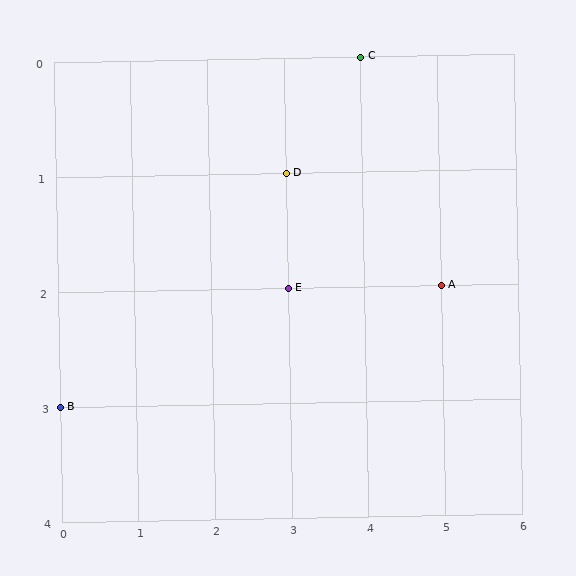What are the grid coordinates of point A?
Point A is at grid coordinates (5, 2).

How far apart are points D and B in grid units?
Points D and B are 3 columns and 2 rows apart (about 3.6 grid units diagonally).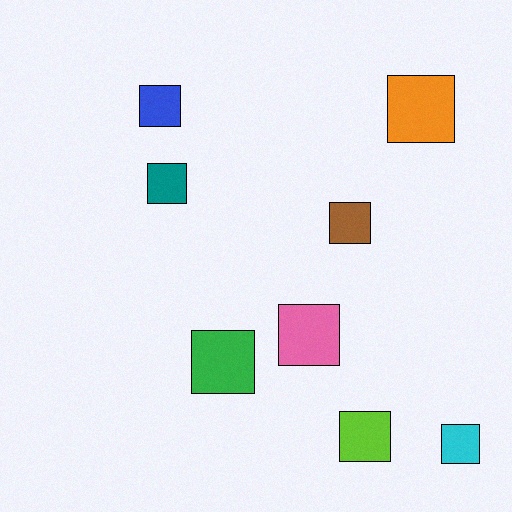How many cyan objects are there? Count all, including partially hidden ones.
There is 1 cyan object.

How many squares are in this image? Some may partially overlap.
There are 8 squares.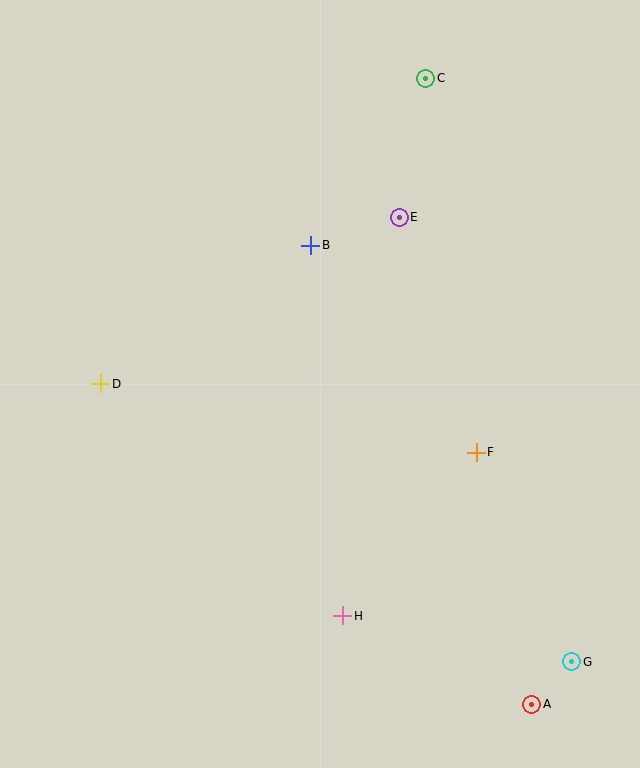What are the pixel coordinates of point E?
Point E is at (399, 217).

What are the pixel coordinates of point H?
Point H is at (343, 616).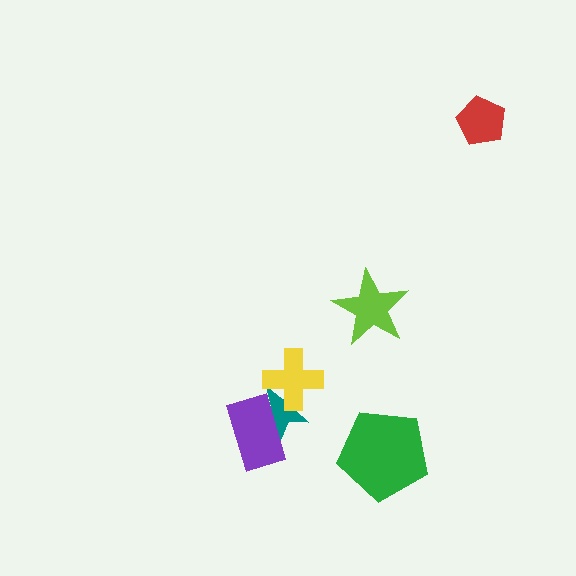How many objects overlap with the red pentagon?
0 objects overlap with the red pentagon.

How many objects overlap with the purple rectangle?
1 object overlaps with the purple rectangle.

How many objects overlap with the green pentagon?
0 objects overlap with the green pentagon.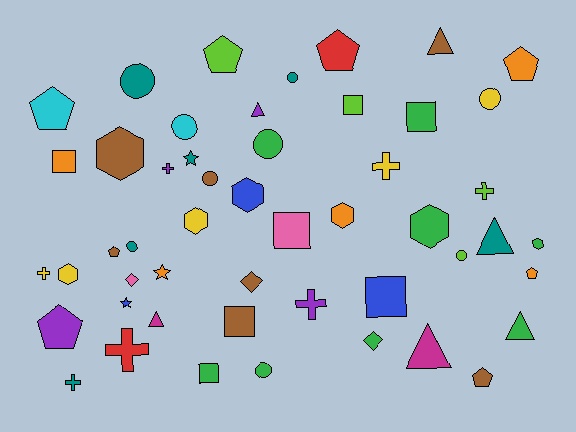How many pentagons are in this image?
There are 8 pentagons.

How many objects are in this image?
There are 50 objects.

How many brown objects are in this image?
There are 7 brown objects.